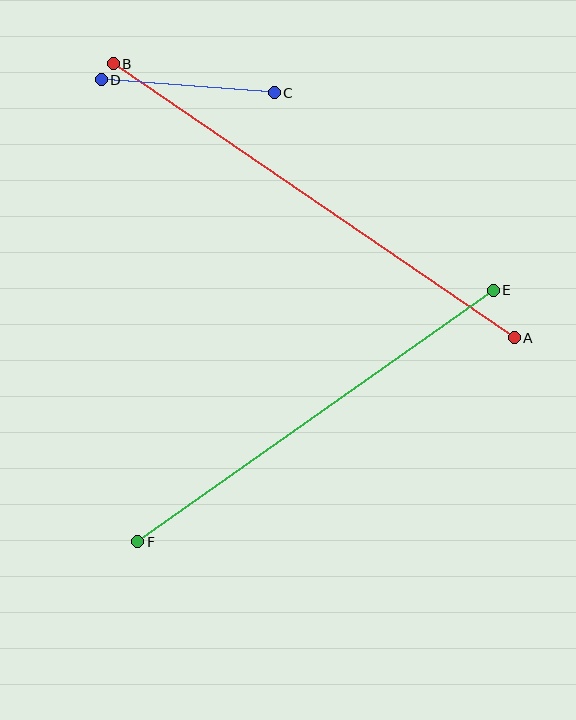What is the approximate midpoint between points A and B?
The midpoint is at approximately (314, 201) pixels.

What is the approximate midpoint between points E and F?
The midpoint is at approximately (315, 416) pixels.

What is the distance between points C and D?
The distance is approximately 173 pixels.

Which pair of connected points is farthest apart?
Points A and B are farthest apart.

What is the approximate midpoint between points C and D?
The midpoint is at approximately (188, 86) pixels.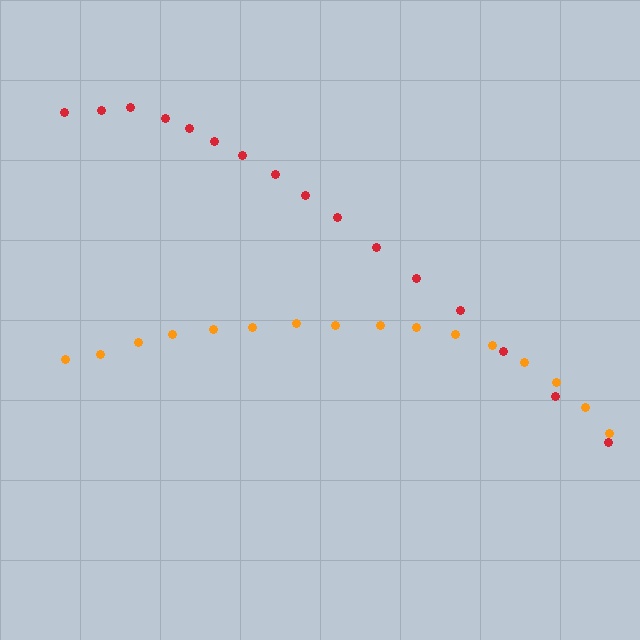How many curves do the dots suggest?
There are 2 distinct paths.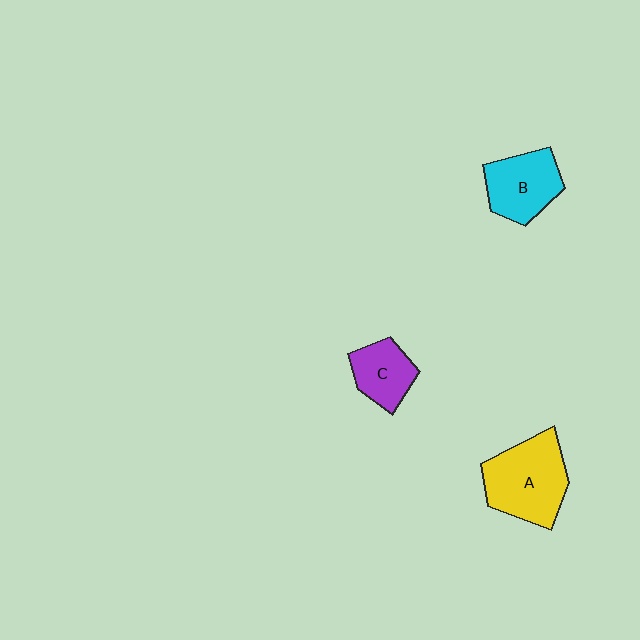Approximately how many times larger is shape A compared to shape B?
Approximately 1.4 times.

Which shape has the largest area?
Shape A (yellow).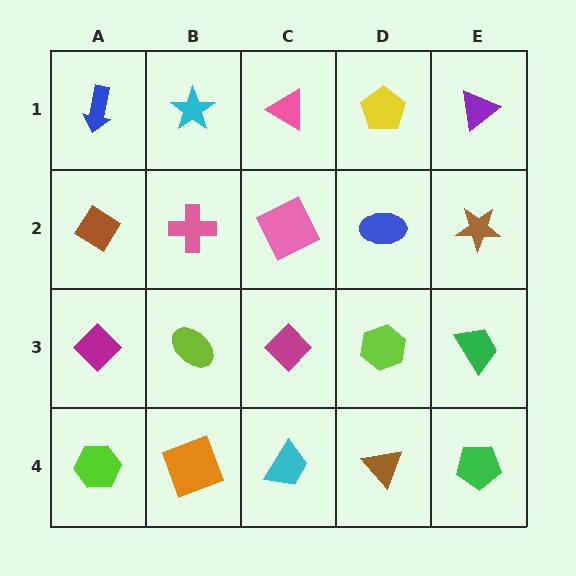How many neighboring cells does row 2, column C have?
4.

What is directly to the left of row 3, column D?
A magenta diamond.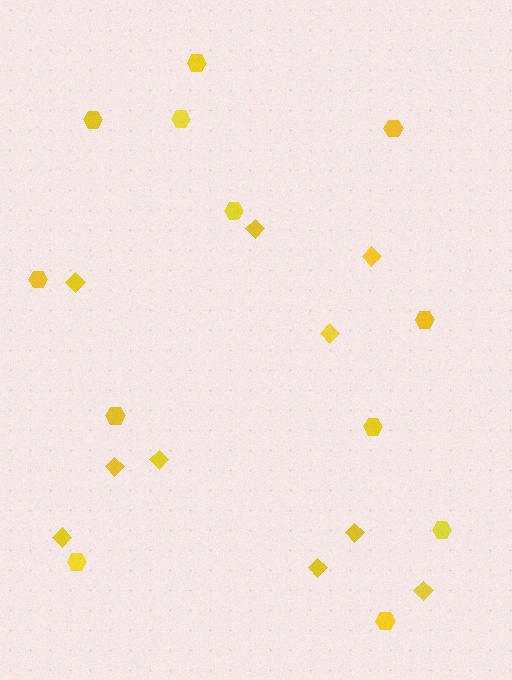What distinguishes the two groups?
There are 2 groups: one group of hexagons (12) and one group of diamonds (10).